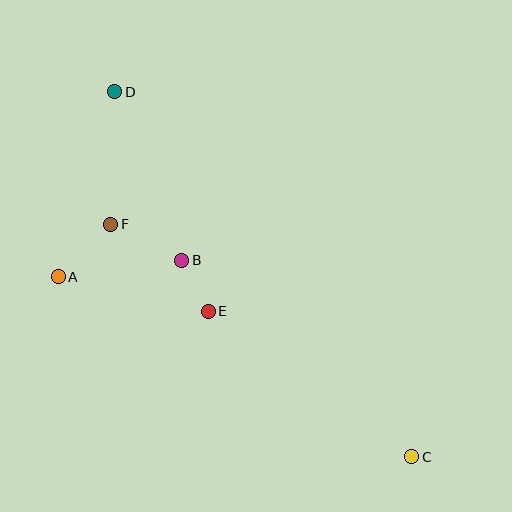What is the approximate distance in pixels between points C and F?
The distance between C and F is approximately 380 pixels.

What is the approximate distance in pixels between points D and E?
The distance between D and E is approximately 238 pixels.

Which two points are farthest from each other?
Points C and D are farthest from each other.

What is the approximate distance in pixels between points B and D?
The distance between B and D is approximately 181 pixels.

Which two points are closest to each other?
Points B and E are closest to each other.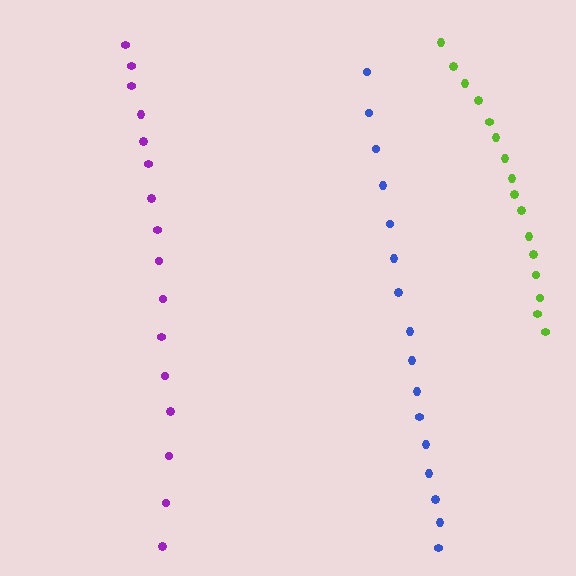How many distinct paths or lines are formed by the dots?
There are 3 distinct paths.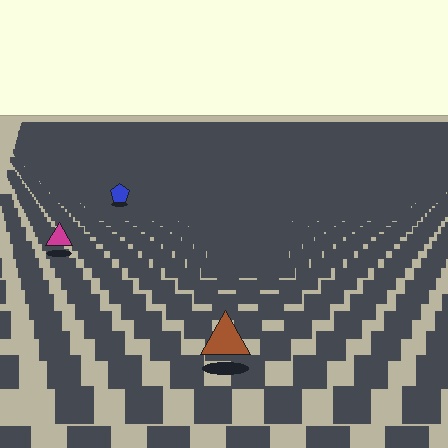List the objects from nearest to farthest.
From nearest to farthest: the brown triangle, the magenta triangle, the blue pentagon.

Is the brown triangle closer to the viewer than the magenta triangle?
Yes. The brown triangle is closer — you can tell from the texture gradient: the ground texture is coarser near it.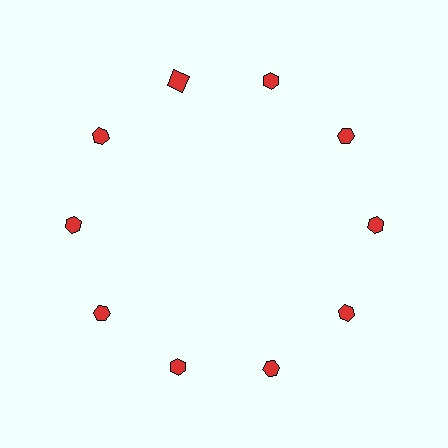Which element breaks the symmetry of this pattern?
The red square at roughly the 11 o'clock position breaks the symmetry. All other shapes are red hexagons.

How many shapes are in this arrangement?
There are 10 shapes arranged in a ring pattern.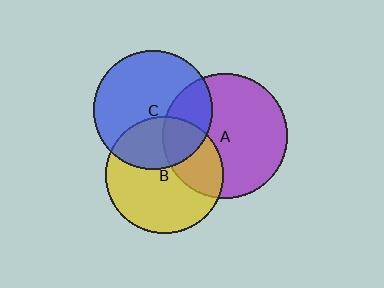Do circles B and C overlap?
Yes.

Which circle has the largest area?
Circle A (purple).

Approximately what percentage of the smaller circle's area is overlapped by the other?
Approximately 35%.